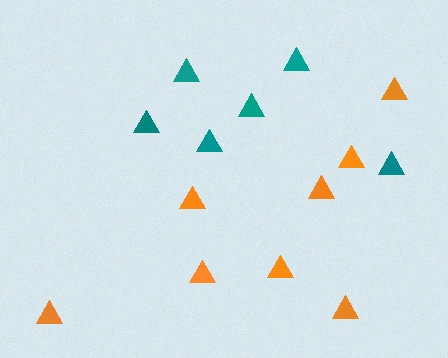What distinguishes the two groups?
There are 2 groups: one group of teal triangles (6) and one group of orange triangles (8).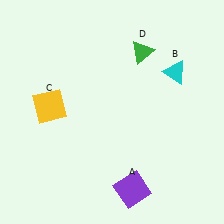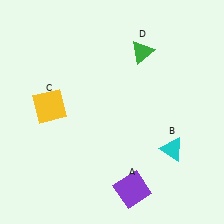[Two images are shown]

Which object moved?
The cyan triangle (B) moved down.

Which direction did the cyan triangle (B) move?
The cyan triangle (B) moved down.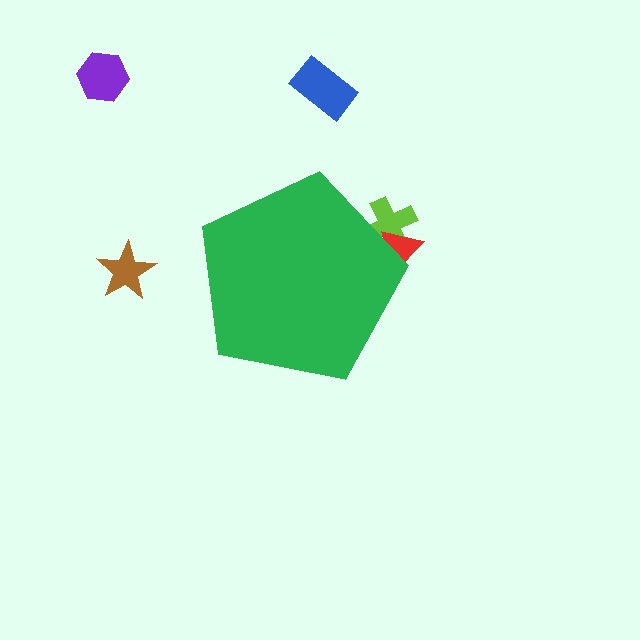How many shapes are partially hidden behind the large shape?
2 shapes are partially hidden.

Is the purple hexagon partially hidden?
No, the purple hexagon is fully visible.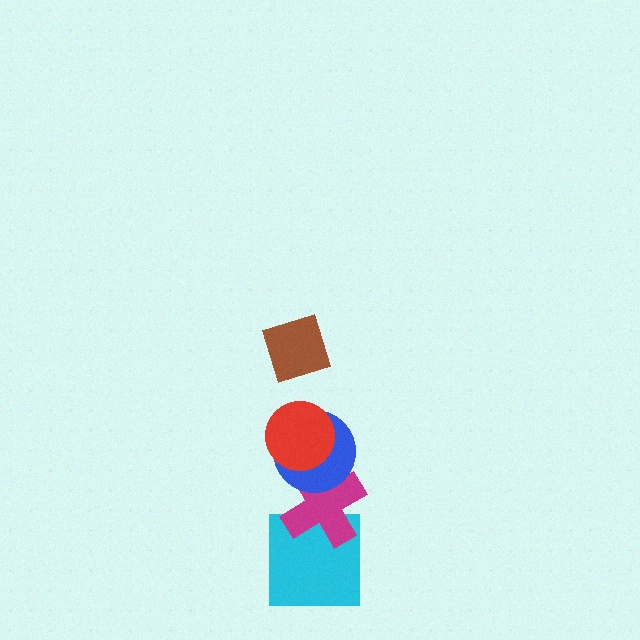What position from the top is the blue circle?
The blue circle is 3rd from the top.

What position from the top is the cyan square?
The cyan square is 5th from the top.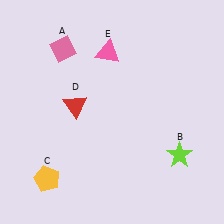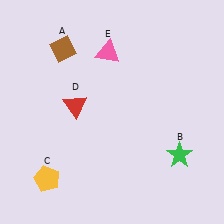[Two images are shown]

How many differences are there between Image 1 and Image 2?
There are 2 differences between the two images.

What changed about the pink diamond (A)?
In Image 1, A is pink. In Image 2, it changed to brown.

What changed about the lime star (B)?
In Image 1, B is lime. In Image 2, it changed to green.